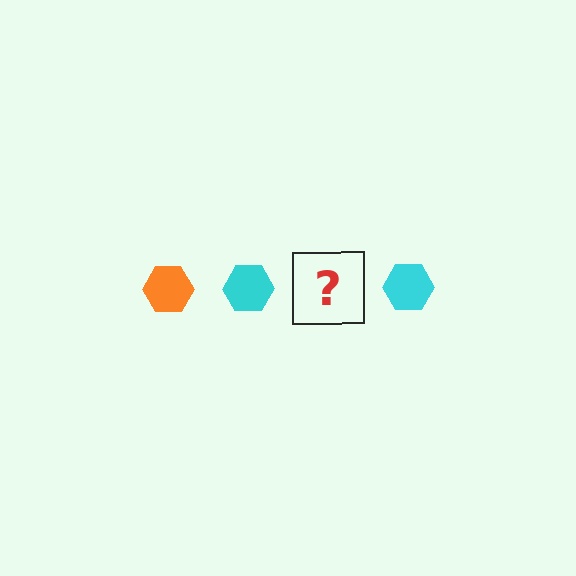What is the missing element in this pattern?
The missing element is an orange hexagon.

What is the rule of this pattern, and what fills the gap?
The rule is that the pattern cycles through orange, cyan hexagons. The gap should be filled with an orange hexagon.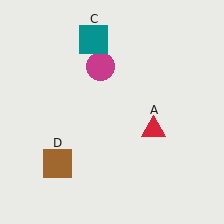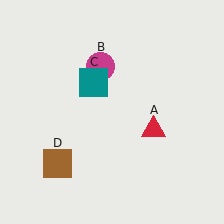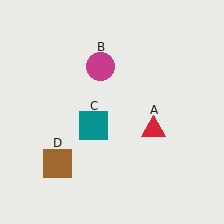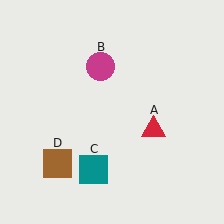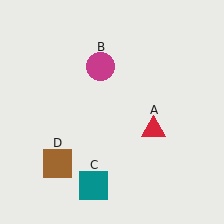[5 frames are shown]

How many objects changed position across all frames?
1 object changed position: teal square (object C).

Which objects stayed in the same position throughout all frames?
Red triangle (object A) and magenta circle (object B) and brown square (object D) remained stationary.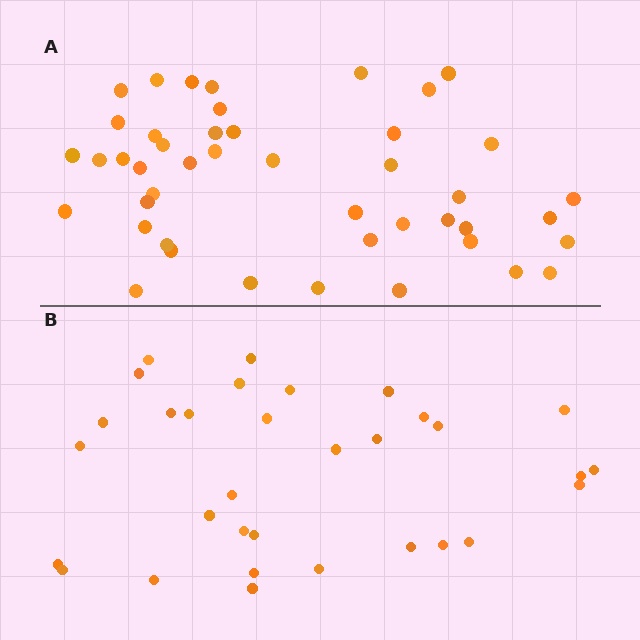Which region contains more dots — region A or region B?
Region A (the top region) has more dots.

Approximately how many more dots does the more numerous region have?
Region A has approximately 15 more dots than region B.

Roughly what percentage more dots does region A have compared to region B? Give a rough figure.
About 40% more.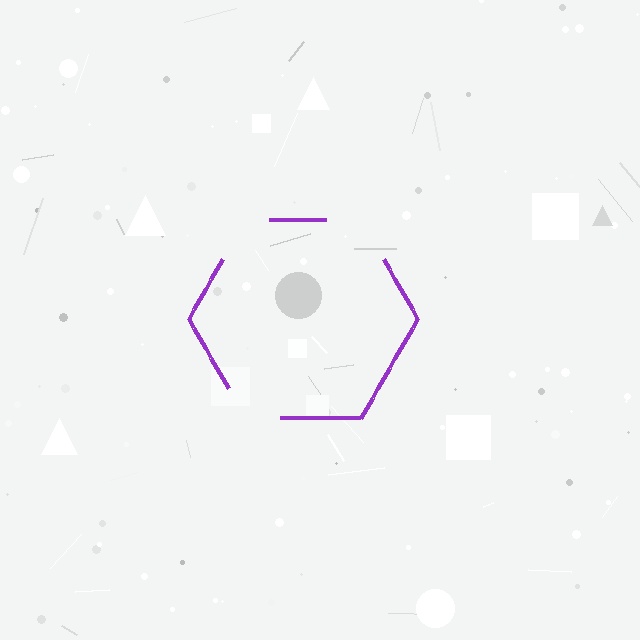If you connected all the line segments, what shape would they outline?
They would outline a hexagon.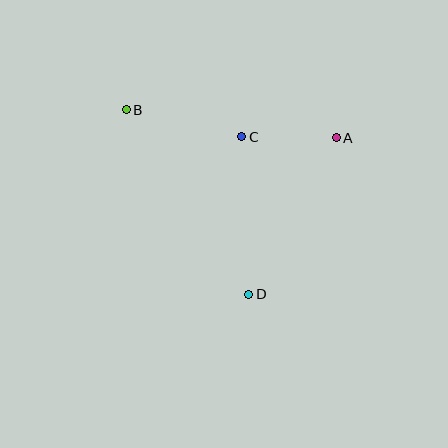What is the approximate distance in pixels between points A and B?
The distance between A and B is approximately 212 pixels.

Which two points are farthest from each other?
Points B and D are farthest from each other.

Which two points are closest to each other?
Points A and C are closest to each other.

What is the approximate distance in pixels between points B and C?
The distance between B and C is approximately 118 pixels.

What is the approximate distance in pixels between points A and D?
The distance between A and D is approximately 180 pixels.